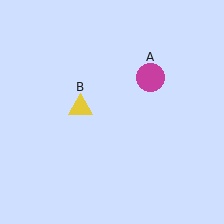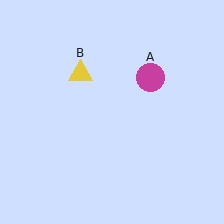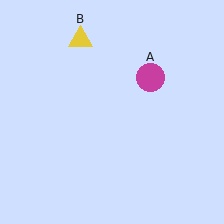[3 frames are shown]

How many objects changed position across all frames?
1 object changed position: yellow triangle (object B).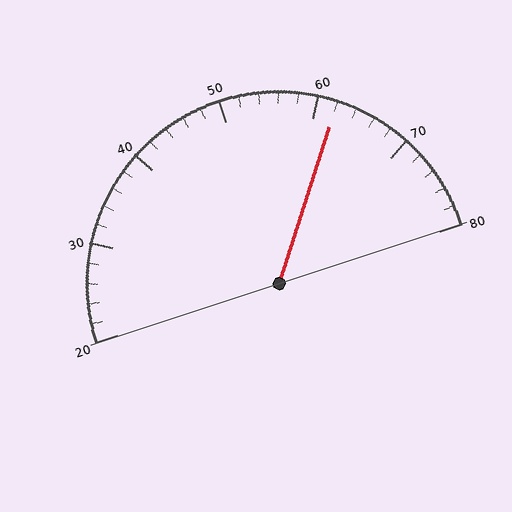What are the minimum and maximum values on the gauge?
The gauge ranges from 20 to 80.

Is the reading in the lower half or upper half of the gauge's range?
The reading is in the upper half of the range (20 to 80).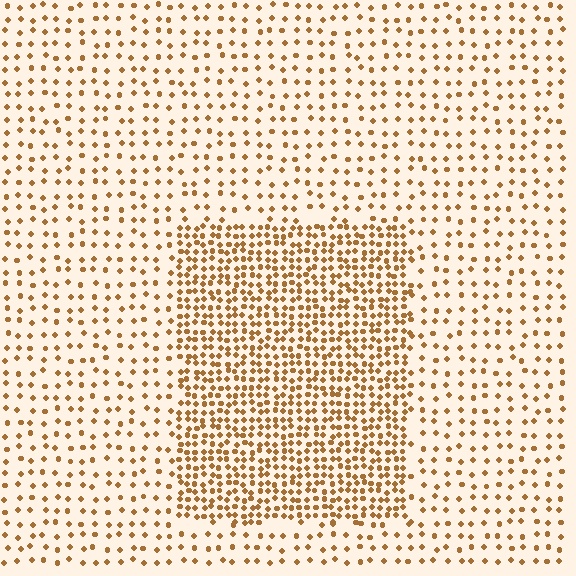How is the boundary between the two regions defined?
The boundary is defined by a change in element density (approximately 2.5x ratio). All elements are the same color, size, and shape.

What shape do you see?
I see a rectangle.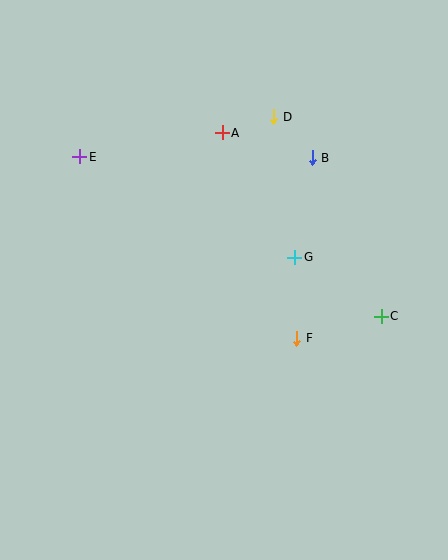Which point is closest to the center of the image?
Point G at (294, 257) is closest to the center.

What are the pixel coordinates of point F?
Point F is at (297, 338).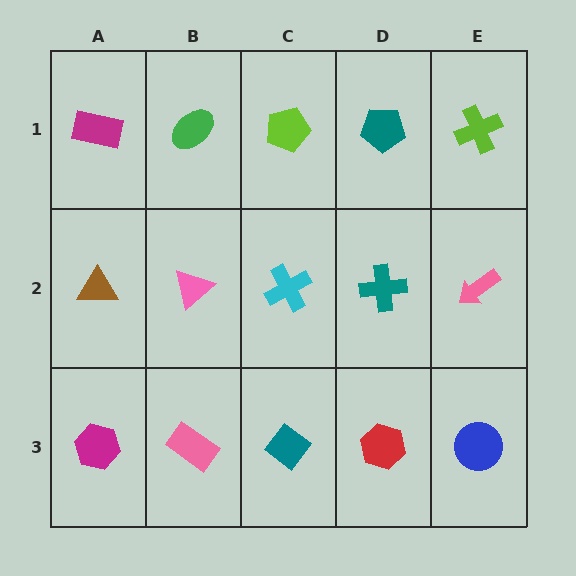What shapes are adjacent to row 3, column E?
A pink arrow (row 2, column E), a red hexagon (row 3, column D).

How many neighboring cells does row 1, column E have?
2.